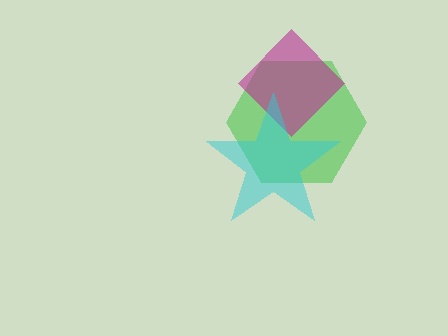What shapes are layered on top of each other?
The layered shapes are: a green hexagon, a magenta diamond, a cyan star.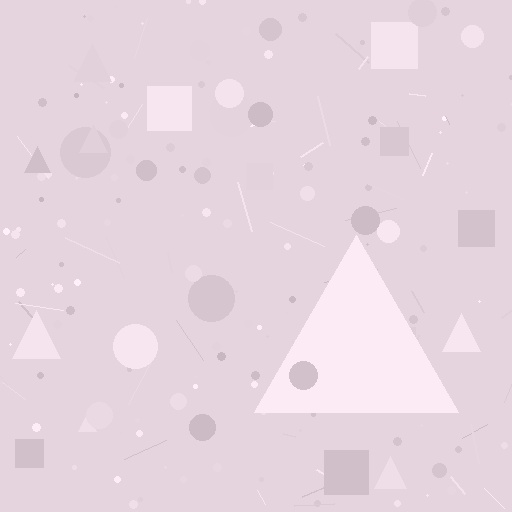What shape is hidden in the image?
A triangle is hidden in the image.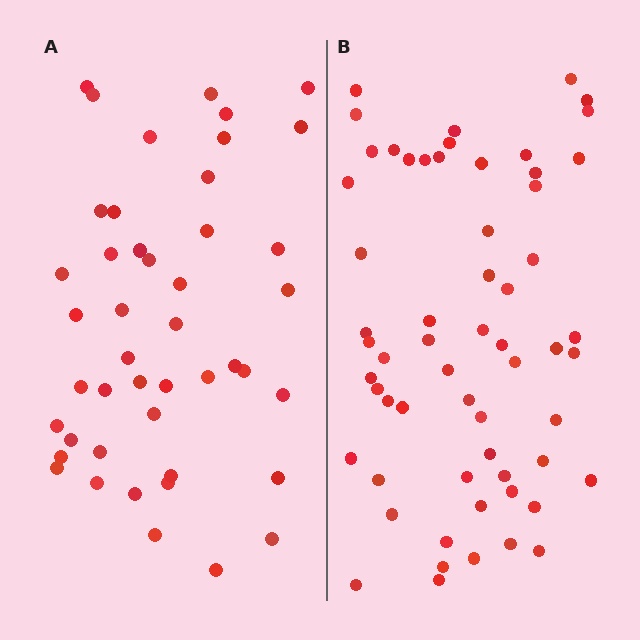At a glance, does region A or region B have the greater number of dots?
Region B (the right region) has more dots.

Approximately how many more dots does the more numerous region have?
Region B has approximately 15 more dots than region A.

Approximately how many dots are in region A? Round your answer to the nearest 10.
About 40 dots. (The exact count is 45, which rounds to 40.)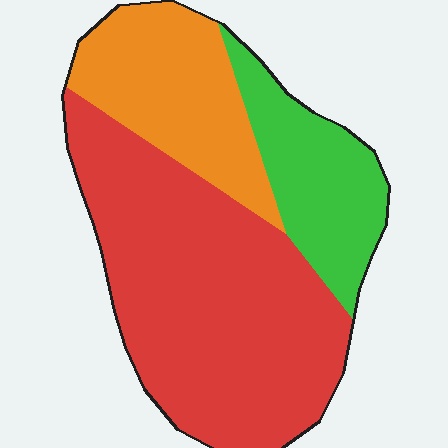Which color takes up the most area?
Red, at roughly 55%.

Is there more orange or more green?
Orange.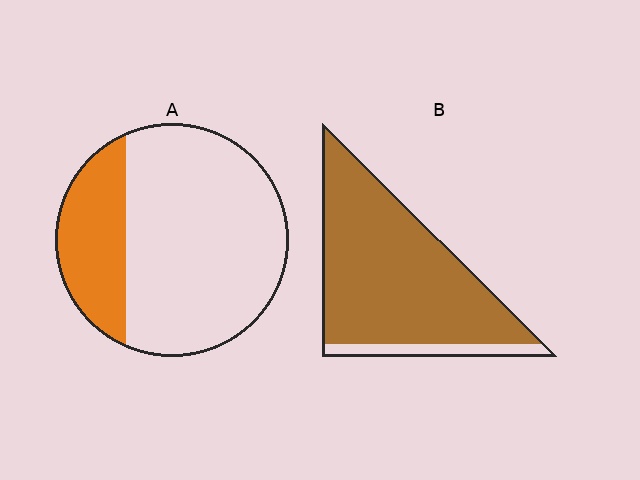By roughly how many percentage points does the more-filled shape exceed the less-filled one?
By roughly 65 percentage points (B over A).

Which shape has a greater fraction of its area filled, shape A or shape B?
Shape B.